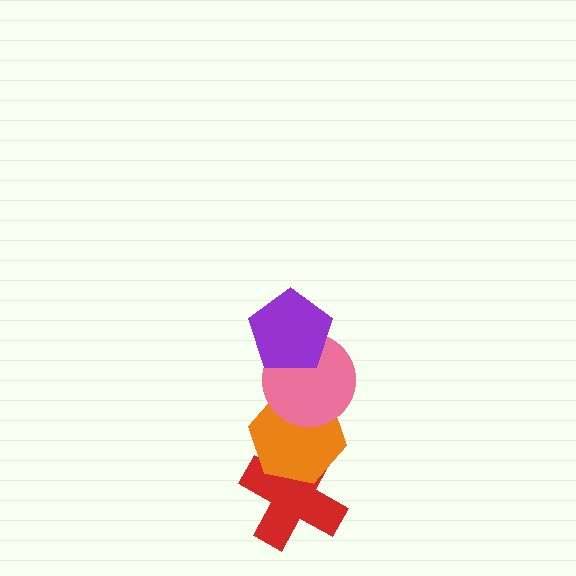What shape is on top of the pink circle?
The purple pentagon is on top of the pink circle.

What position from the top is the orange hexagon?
The orange hexagon is 3rd from the top.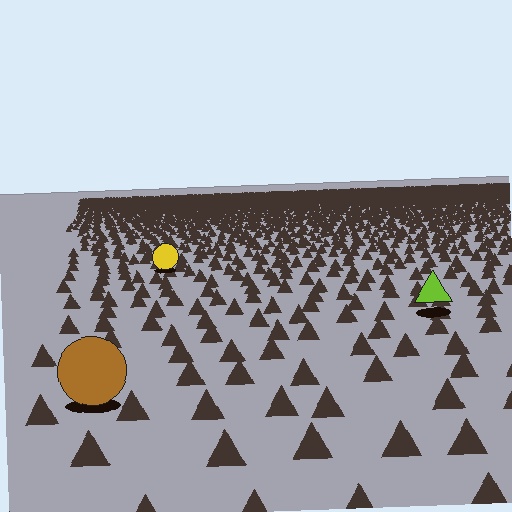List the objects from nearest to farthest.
From nearest to farthest: the brown circle, the lime triangle, the yellow circle.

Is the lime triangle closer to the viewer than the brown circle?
No. The brown circle is closer — you can tell from the texture gradient: the ground texture is coarser near it.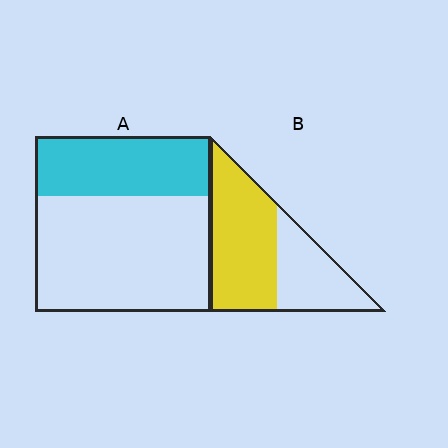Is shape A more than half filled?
No.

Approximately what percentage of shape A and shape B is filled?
A is approximately 35% and B is approximately 60%.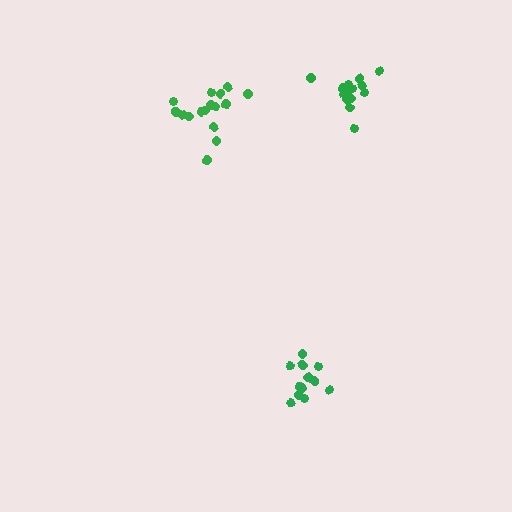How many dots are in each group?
Group 1: 13 dots, Group 2: 17 dots, Group 3: 14 dots (44 total).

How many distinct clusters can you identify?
There are 3 distinct clusters.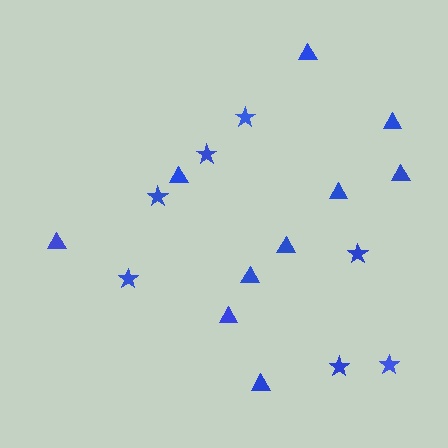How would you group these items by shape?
There are 2 groups: one group of triangles (10) and one group of stars (7).